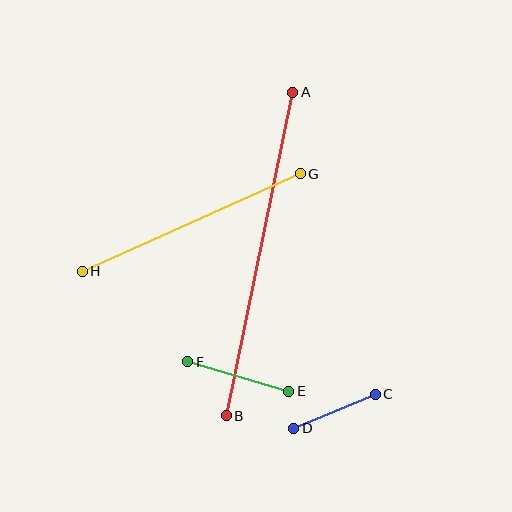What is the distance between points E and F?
The distance is approximately 105 pixels.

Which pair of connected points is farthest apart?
Points A and B are farthest apart.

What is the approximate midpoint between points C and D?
The midpoint is at approximately (334, 411) pixels.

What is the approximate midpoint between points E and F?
The midpoint is at approximately (238, 376) pixels.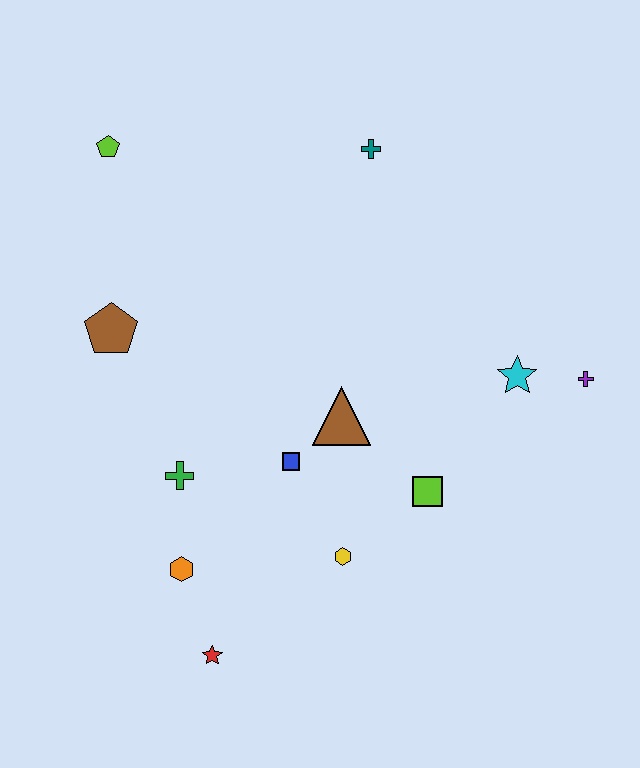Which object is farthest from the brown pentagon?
The purple cross is farthest from the brown pentagon.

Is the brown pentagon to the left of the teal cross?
Yes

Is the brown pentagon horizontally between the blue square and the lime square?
No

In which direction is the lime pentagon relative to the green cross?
The lime pentagon is above the green cross.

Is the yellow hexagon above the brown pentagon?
No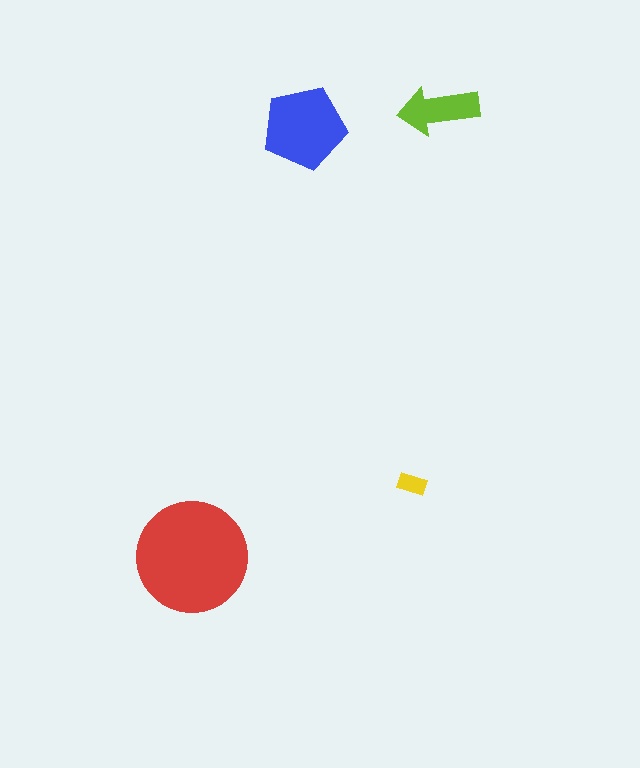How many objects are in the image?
There are 4 objects in the image.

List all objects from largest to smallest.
The red circle, the blue pentagon, the lime arrow, the yellow rectangle.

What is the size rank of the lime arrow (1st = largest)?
3rd.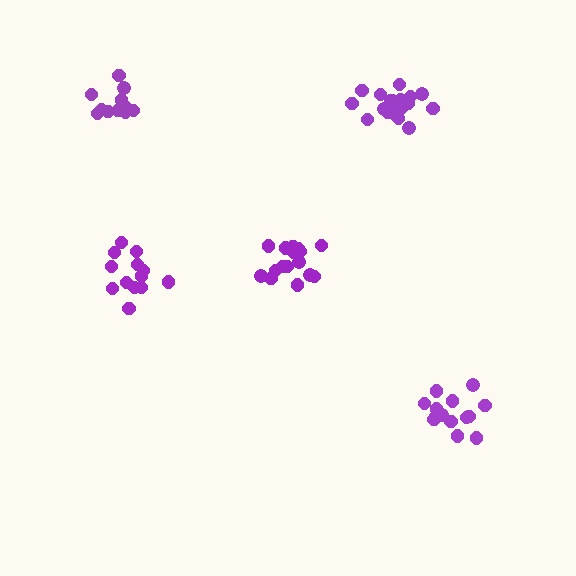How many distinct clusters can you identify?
There are 5 distinct clusters.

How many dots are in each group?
Group 1: 14 dots, Group 2: 19 dots, Group 3: 13 dots, Group 4: 16 dots, Group 5: 13 dots (75 total).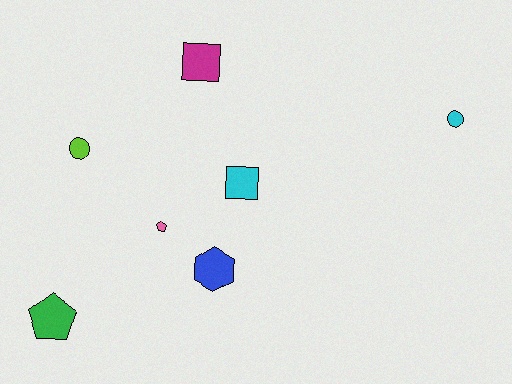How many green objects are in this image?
There is 1 green object.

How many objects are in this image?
There are 7 objects.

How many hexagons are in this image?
There is 1 hexagon.